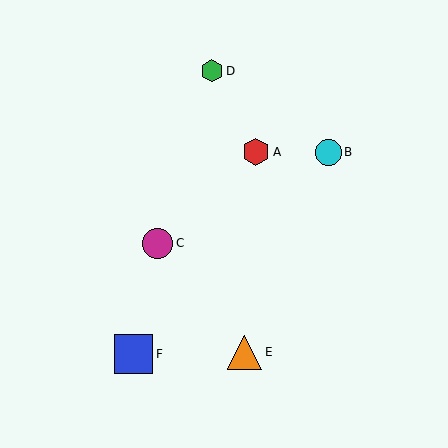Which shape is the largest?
The blue square (labeled F) is the largest.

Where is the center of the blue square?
The center of the blue square is at (134, 354).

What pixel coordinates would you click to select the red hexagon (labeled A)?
Click at (256, 152) to select the red hexagon A.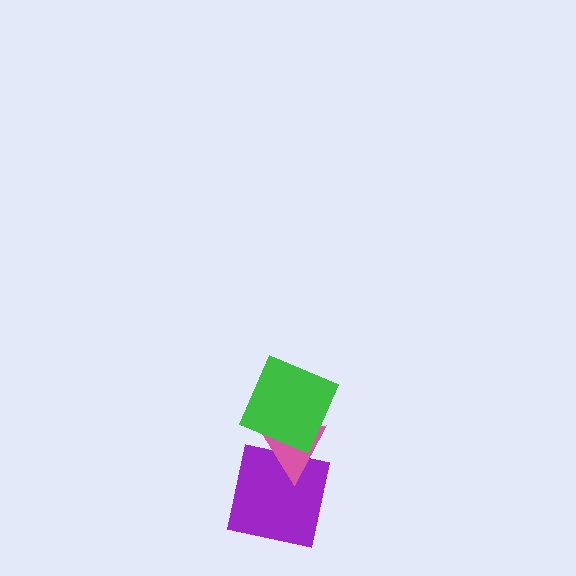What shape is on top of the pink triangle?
The green square is on top of the pink triangle.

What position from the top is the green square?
The green square is 1st from the top.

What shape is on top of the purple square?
The pink triangle is on top of the purple square.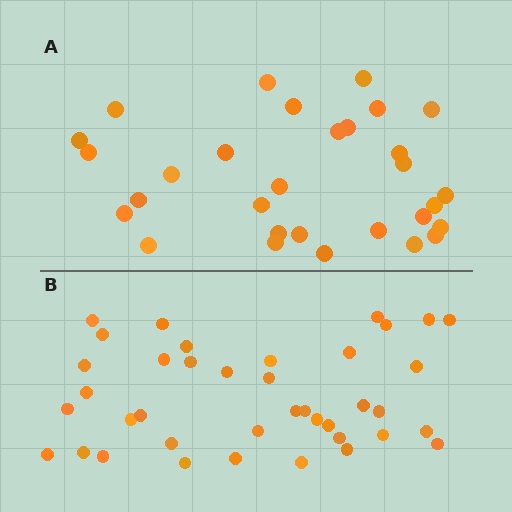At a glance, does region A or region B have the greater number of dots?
Region B (the bottom region) has more dots.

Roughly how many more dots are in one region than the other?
Region B has roughly 8 or so more dots than region A.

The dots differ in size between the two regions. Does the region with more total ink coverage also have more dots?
No. Region A has more total ink coverage because its dots are larger, but region B actually contains more individual dots. Total area can be misleading — the number of items is what matters here.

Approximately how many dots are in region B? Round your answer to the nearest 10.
About 40 dots. (The exact count is 39, which rounds to 40.)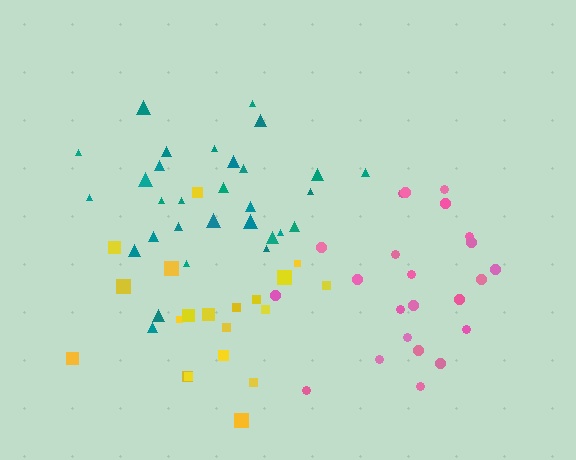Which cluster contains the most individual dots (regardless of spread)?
Teal (30).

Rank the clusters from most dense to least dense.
pink, teal, yellow.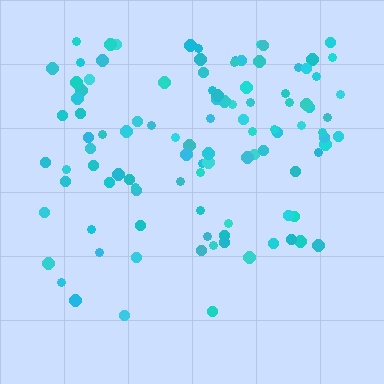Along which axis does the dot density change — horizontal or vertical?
Vertical.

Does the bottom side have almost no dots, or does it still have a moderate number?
Still a moderate number, just noticeably fewer than the top.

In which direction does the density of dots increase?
From bottom to top, with the top side densest.